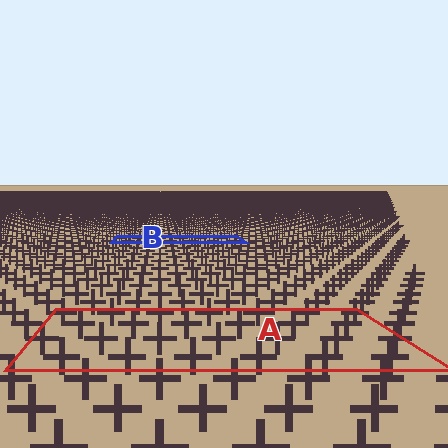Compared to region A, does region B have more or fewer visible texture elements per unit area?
Region B has more texture elements per unit area — they are packed more densely because it is farther away.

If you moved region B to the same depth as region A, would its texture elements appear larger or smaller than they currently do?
They would appear larger. At a closer depth, the same texture elements are projected at a bigger on-screen size.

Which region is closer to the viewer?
Region A is closer. The texture elements there are larger and more spread out.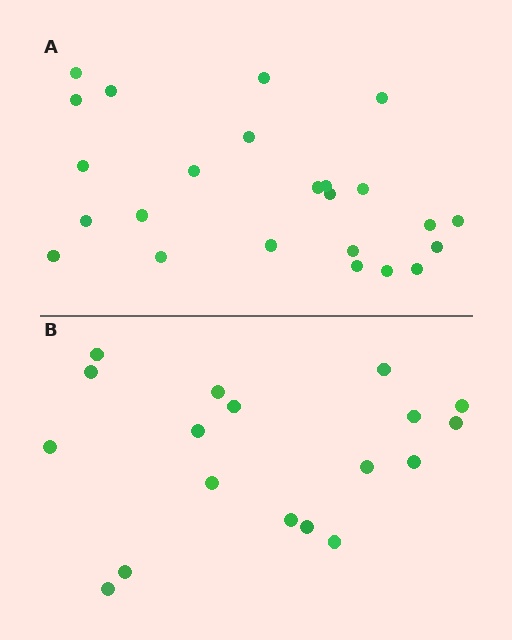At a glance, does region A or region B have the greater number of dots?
Region A (the top region) has more dots.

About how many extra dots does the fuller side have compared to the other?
Region A has about 6 more dots than region B.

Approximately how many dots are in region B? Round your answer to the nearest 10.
About 20 dots. (The exact count is 18, which rounds to 20.)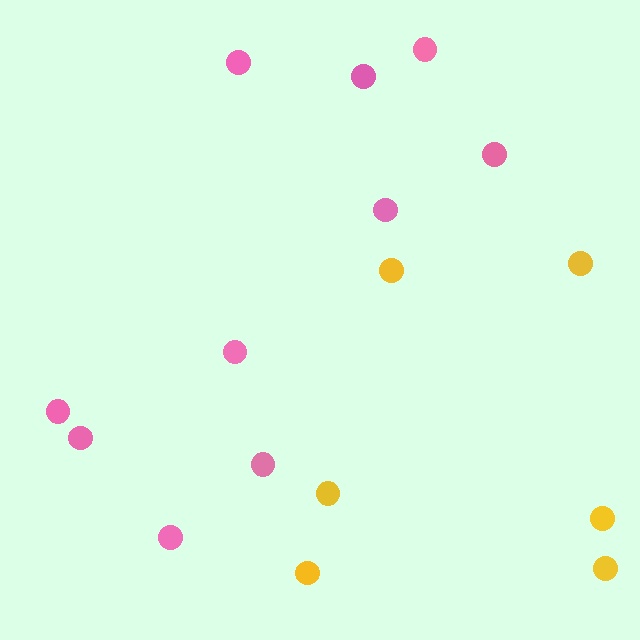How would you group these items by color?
There are 2 groups: one group of yellow circles (6) and one group of pink circles (10).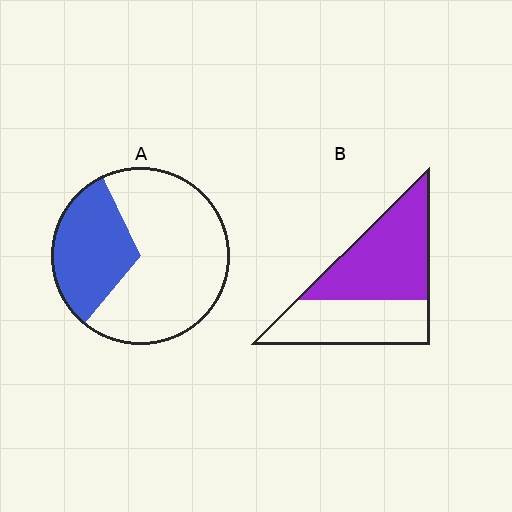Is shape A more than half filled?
No.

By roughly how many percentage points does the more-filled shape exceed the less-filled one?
By roughly 25 percentage points (B over A).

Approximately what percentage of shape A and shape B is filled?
A is approximately 30% and B is approximately 55%.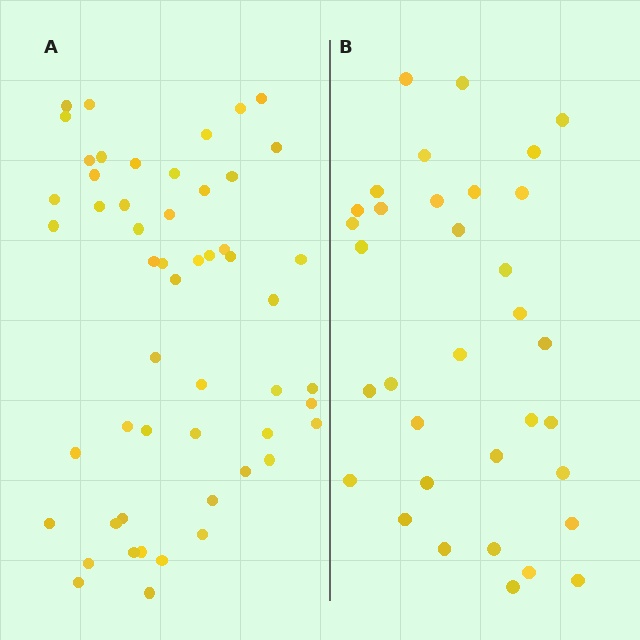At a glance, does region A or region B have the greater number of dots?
Region A (the left region) has more dots.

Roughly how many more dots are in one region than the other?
Region A has approximately 20 more dots than region B.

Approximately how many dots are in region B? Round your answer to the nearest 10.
About 30 dots. (The exact count is 34, which rounds to 30.)